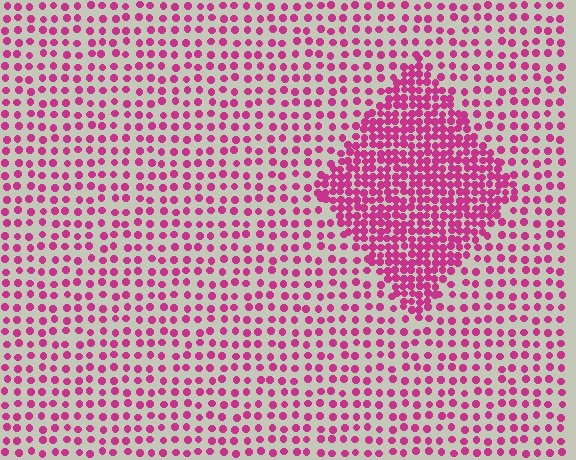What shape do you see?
I see a diamond.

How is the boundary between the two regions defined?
The boundary is defined by a change in element density (approximately 2.4x ratio). All elements are the same color, size, and shape.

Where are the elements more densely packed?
The elements are more densely packed inside the diamond boundary.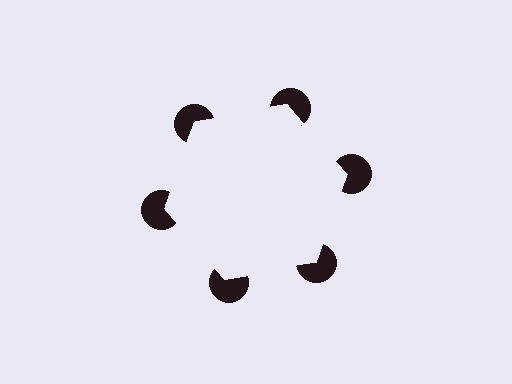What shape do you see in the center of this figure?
An illusory hexagon — its edges are inferred from the aligned wedge cuts in the pac-man discs, not physically drawn.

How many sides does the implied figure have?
6 sides.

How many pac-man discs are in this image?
There are 6 — one at each vertex of the illusory hexagon.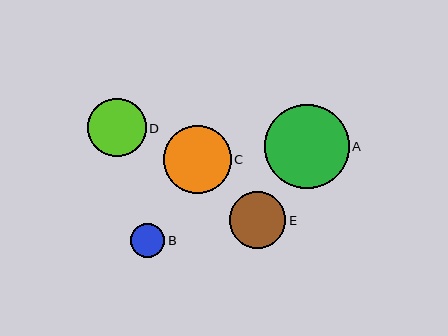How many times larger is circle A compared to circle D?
Circle A is approximately 1.4 times the size of circle D.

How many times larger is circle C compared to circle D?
Circle C is approximately 1.1 times the size of circle D.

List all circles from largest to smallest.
From largest to smallest: A, C, D, E, B.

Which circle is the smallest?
Circle B is the smallest with a size of approximately 34 pixels.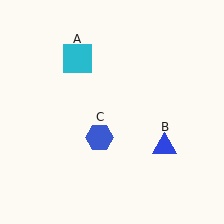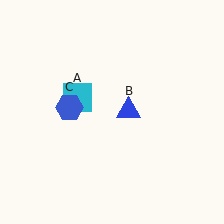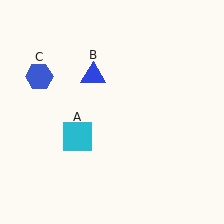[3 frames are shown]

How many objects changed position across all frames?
3 objects changed position: cyan square (object A), blue triangle (object B), blue hexagon (object C).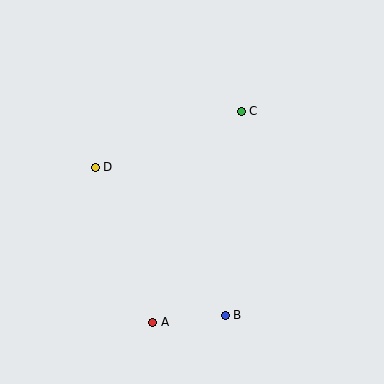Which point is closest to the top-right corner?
Point C is closest to the top-right corner.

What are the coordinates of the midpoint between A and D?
The midpoint between A and D is at (124, 245).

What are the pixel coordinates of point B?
Point B is at (225, 315).